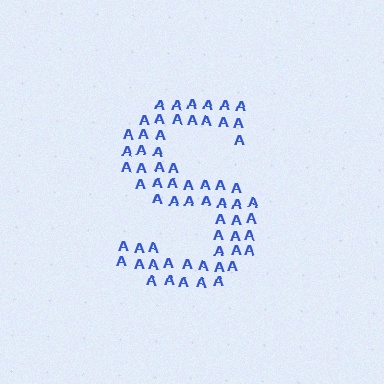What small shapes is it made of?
It is made of small letter A's.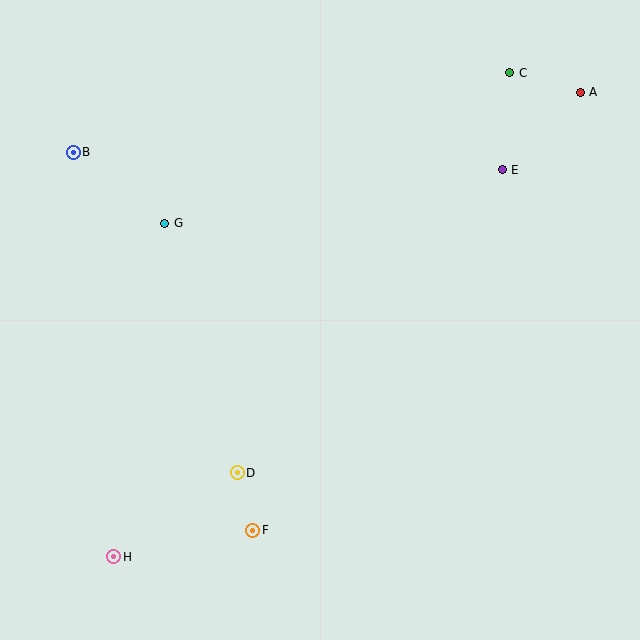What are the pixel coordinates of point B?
Point B is at (73, 152).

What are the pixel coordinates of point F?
Point F is at (253, 530).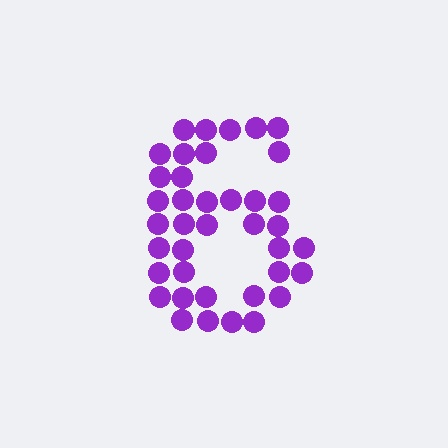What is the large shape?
The large shape is the digit 6.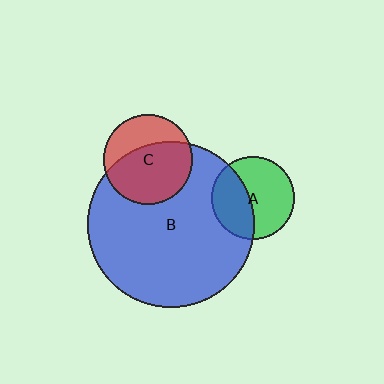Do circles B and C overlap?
Yes.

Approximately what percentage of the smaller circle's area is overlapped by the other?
Approximately 65%.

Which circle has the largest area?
Circle B (blue).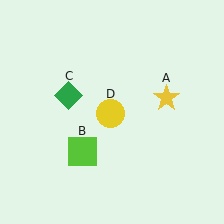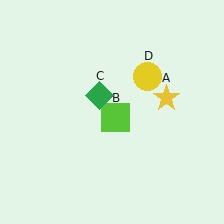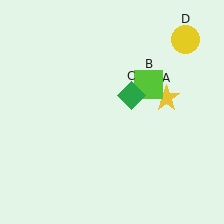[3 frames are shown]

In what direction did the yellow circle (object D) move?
The yellow circle (object D) moved up and to the right.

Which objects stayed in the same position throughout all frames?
Yellow star (object A) remained stationary.